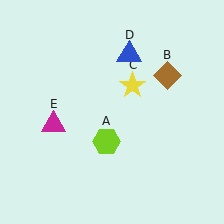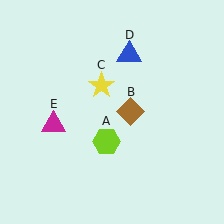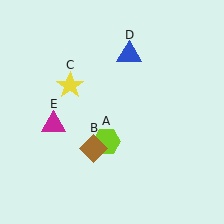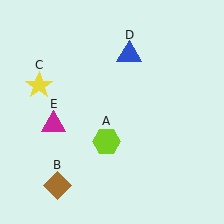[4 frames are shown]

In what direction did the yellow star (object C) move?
The yellow star (object C) moved left.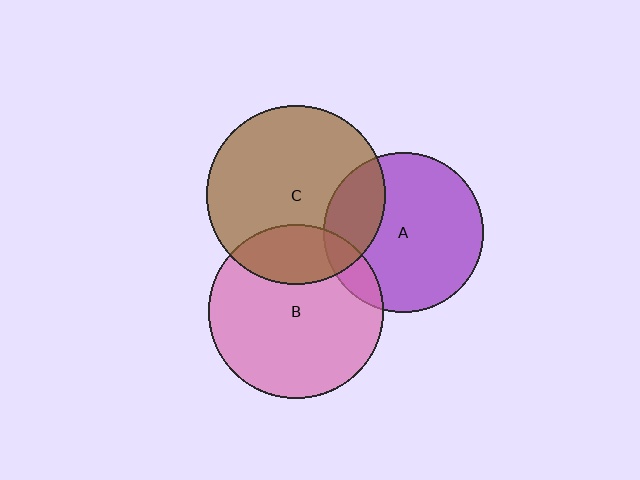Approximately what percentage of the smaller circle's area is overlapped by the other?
Approximately 25%.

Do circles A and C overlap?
Yes.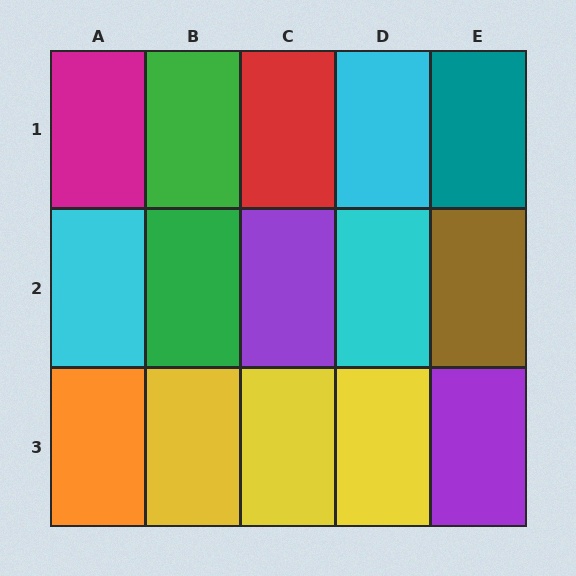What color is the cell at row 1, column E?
Teal.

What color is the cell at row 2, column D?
Cyan.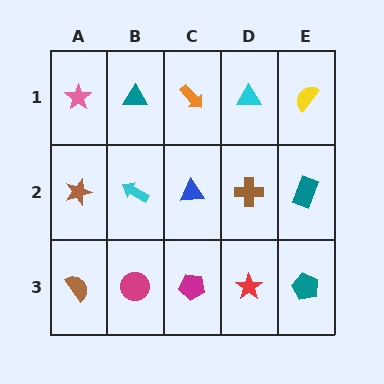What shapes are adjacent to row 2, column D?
A cyan triangle (row 1, column D), a red star (row 3, column D), a blue triangle (row 2, column C), a teal rectangle (row 2, column E).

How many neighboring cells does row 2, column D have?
4.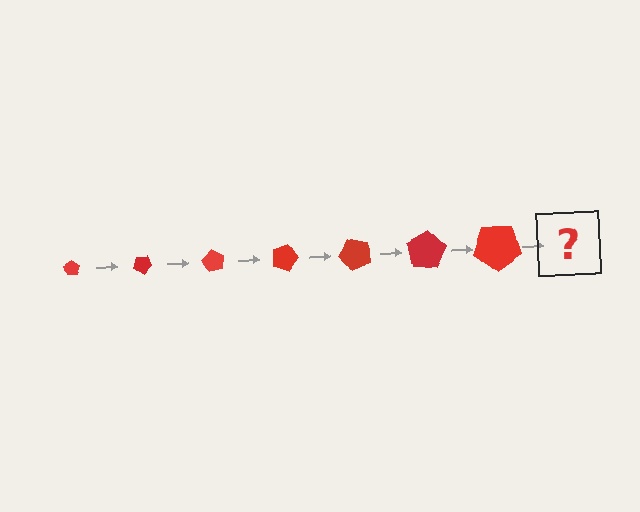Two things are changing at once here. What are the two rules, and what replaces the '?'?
The two rules are that the pentagon grows larger each step and it rotates 30 degrees each step. The '?' should be a pentagon, larger than the previous one and rotated 210 degrees from the start.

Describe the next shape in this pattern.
It should be a pentagon, larger than the previous one and rotated 210 degrees from the start.